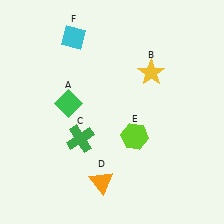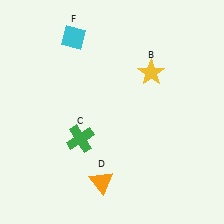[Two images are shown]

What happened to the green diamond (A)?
The green diamond (A) was removed in Image 2. It was in the top-left area of Image 1.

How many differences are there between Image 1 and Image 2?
There are 2 differences between the two images.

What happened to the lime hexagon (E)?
The lime hexagon (E) was removed in Image 2. It was in the bottom-right area of Image 1.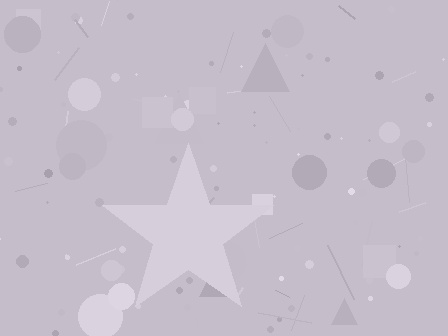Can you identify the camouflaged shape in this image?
The camouflaged shape is a star.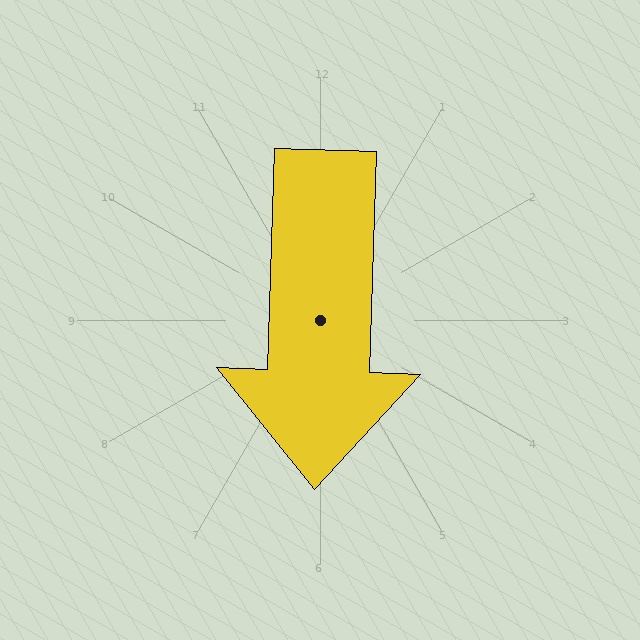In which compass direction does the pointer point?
South.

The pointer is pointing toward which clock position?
Roughly 6 o'clock.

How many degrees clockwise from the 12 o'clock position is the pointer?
Approximately 182 degrees.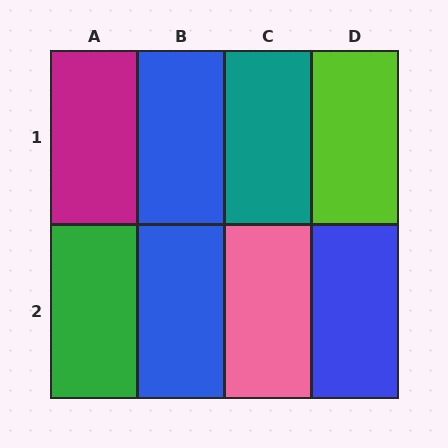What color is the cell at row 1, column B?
Blue.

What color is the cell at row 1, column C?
Teal.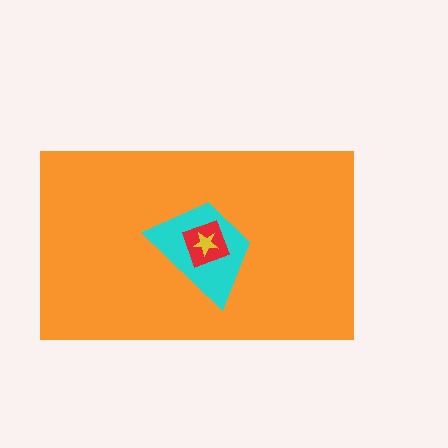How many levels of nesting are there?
4.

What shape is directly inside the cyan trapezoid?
The red square.